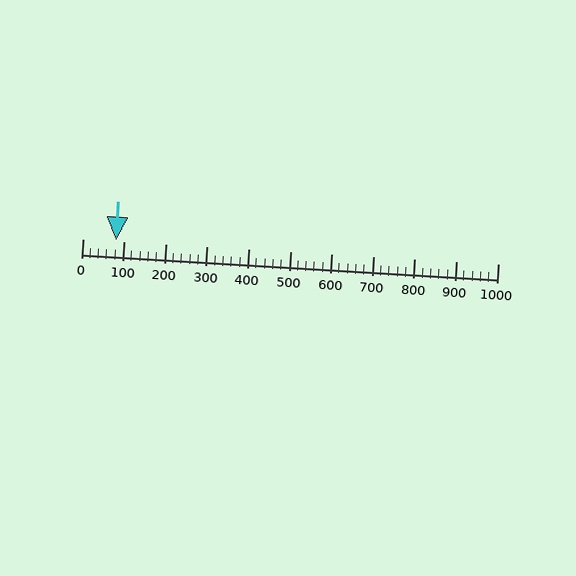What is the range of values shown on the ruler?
The ruler shows values from 0 to 1000.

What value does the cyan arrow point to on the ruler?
The cyan arrow points to approximately 80.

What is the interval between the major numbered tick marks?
The major tick marks are spaced 100 units apart.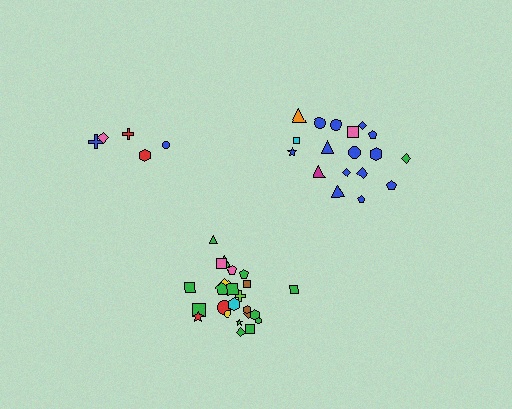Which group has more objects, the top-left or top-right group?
The top-right group.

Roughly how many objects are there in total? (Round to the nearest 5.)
Roughly 50 objects in total.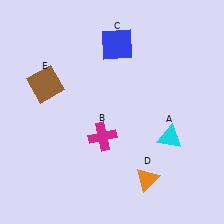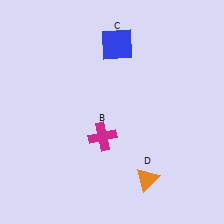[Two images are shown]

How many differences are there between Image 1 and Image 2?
There are 2 differences between the two images.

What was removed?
The cyan triangle (A), the brown square (E) were removed in Image 2.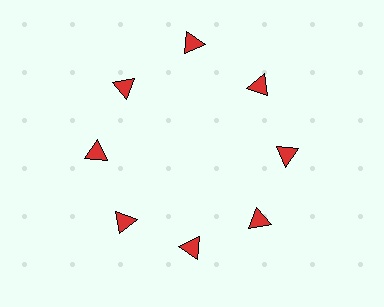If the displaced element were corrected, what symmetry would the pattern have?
It would have 8-fold rotational symmetry — the pattern would map onto itself every 45 degrees.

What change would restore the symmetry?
The symmetry would be restored by moving it inward, back onto the ring so that all 8 triangles sit at equal angles and equal distance from the center.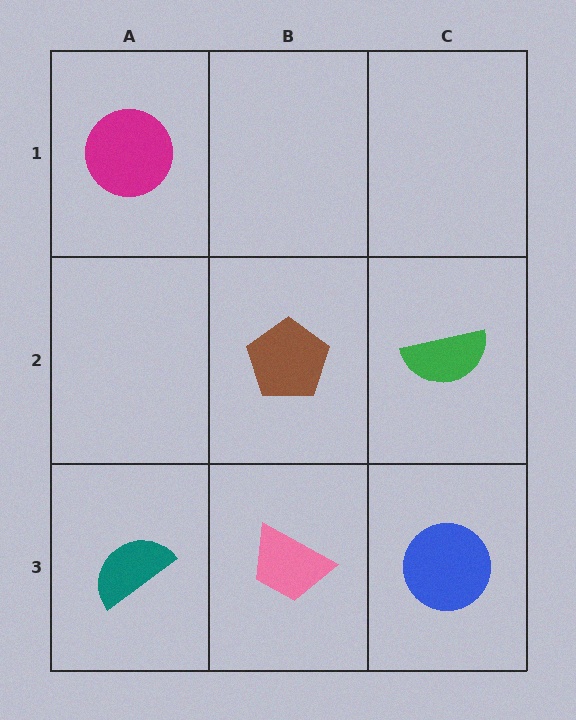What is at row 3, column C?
A blue circle.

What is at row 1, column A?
A magenta circle.